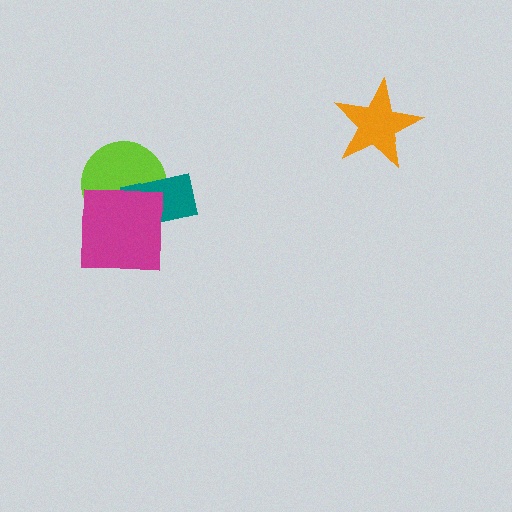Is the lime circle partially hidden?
Yes, it is partially covered by another shape.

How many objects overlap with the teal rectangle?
2 objects overlap with the teal rectangle.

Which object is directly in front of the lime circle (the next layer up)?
The teal rectangle is directly in front of the lime circle.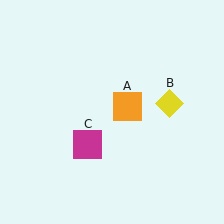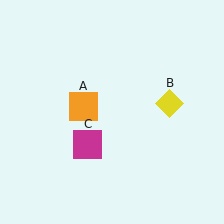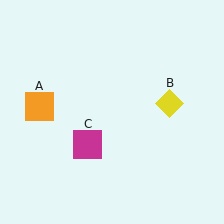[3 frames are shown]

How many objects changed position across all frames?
1 object changed position: orange square (object A).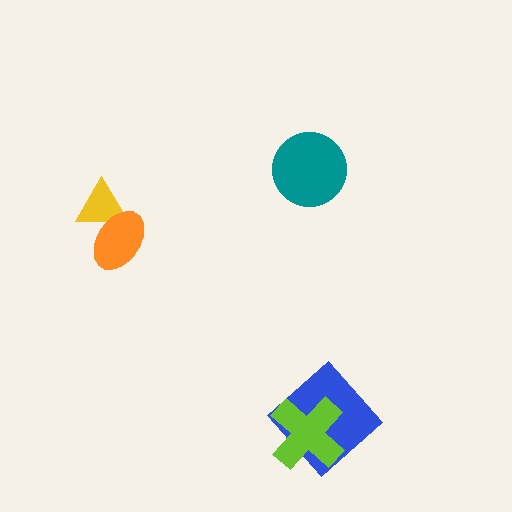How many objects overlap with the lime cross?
1 object overlaps with the lime cross.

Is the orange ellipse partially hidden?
No, no other shape covers it.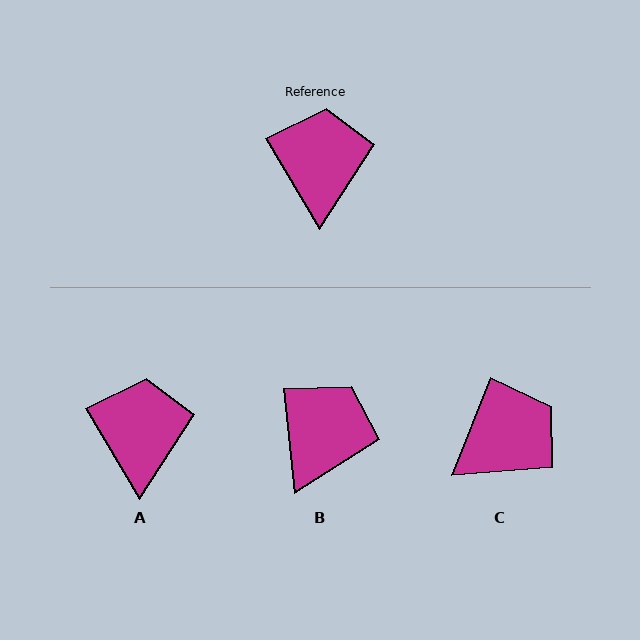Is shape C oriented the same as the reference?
No, it is off by about 52 degrees.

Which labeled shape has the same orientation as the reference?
A.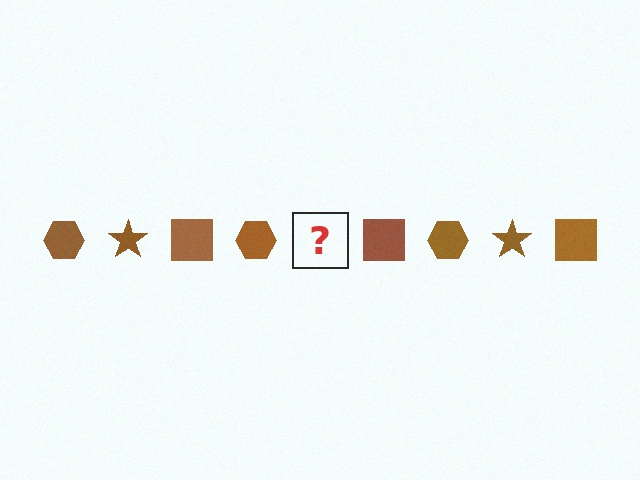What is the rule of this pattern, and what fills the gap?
The rule is that the pattern cycles through hexagon, star, square shapes in brown. The gap should be filled with a brown star.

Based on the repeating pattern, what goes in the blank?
The blank should be a brown star.